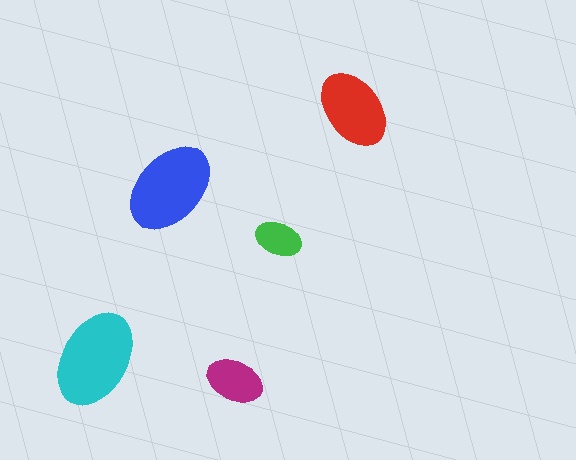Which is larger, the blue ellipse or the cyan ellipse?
The cyan one.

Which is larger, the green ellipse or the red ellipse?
The red one.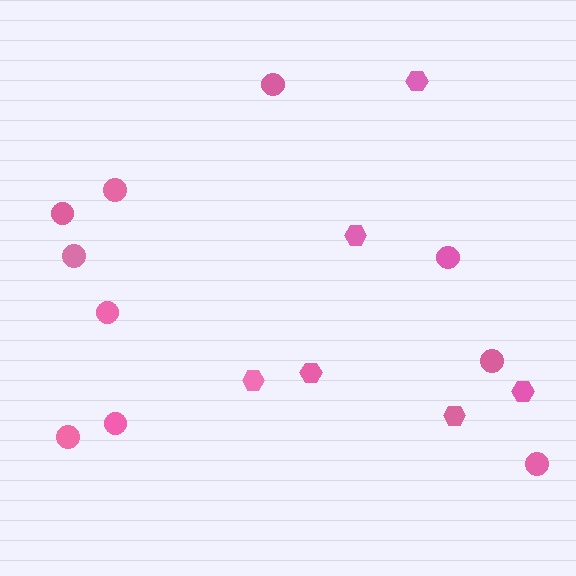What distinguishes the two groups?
There are 2 groups: one group of circles (10) and one group of hexagons (6).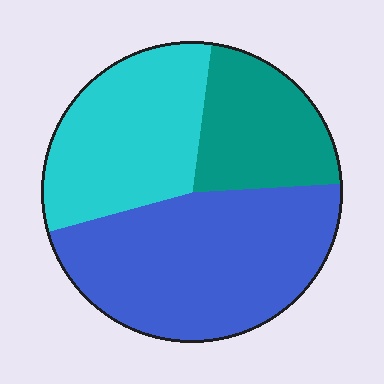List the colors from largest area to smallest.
From largest to smallest: blue, cyan, teal.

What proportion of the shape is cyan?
Cyan covers roughly 30% of the shape.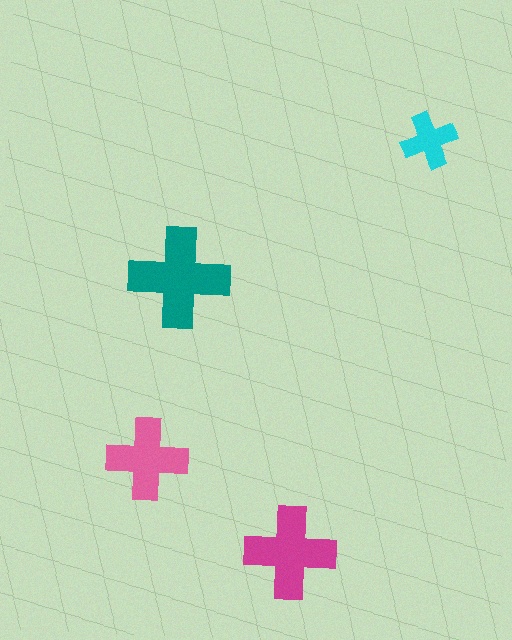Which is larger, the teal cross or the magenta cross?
The teal one.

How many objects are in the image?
There are 4 objects in the image.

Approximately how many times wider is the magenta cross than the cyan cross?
About 1.5 times wider.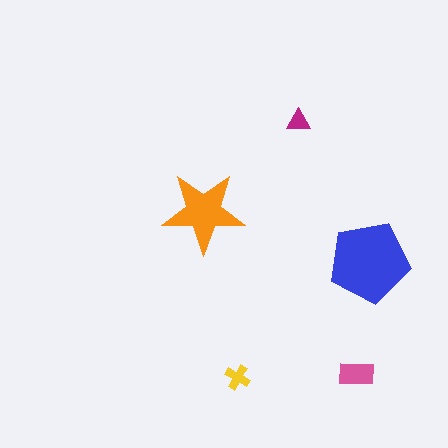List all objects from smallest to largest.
The magenta triangle, the yellow cross, the pink rectangle, the orange star, the blue pentagon.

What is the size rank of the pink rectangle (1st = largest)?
3rd.